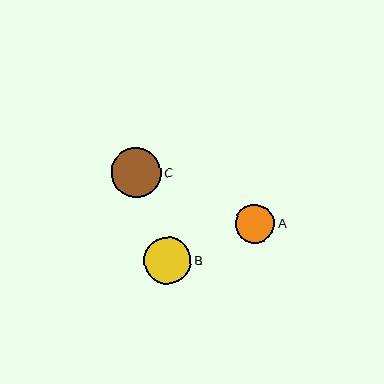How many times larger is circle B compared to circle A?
Circle B is approximately 1.2 times the size of circle A.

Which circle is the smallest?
Circle A is the smallest with a size of approximately 39 pixels.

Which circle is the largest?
Circle C is the largest with a size of approximately 50 pixels.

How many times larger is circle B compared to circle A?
Circle B is approximately 1.2 times the size of circle A.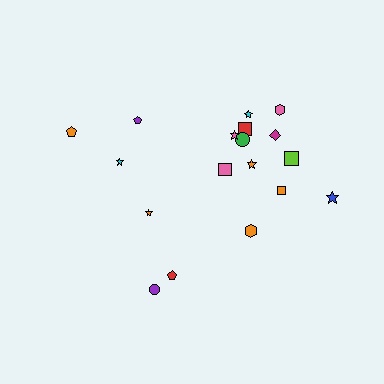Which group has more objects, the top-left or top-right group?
The top-right group.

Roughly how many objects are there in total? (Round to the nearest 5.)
Roughly 20 objects in total.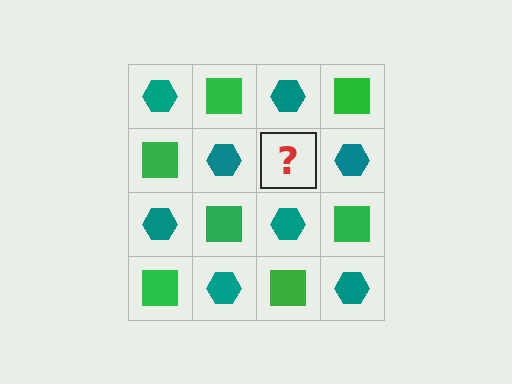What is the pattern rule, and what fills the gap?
The rule is that it alternates teal hexagon and green square in a checkerboard pattern. The gap should be filled with a green square.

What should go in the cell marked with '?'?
The missing cell should contain a green square.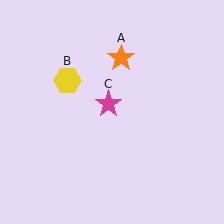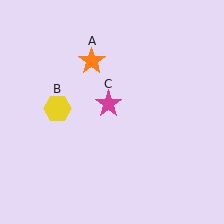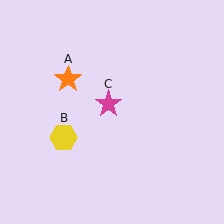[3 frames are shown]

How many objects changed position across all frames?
2 objects changed position: orange star (object A), yellow hexagon (object B).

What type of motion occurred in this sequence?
The orange star (object A), yellow hexagon (object B) rotated counterclockwise around the center of the scene.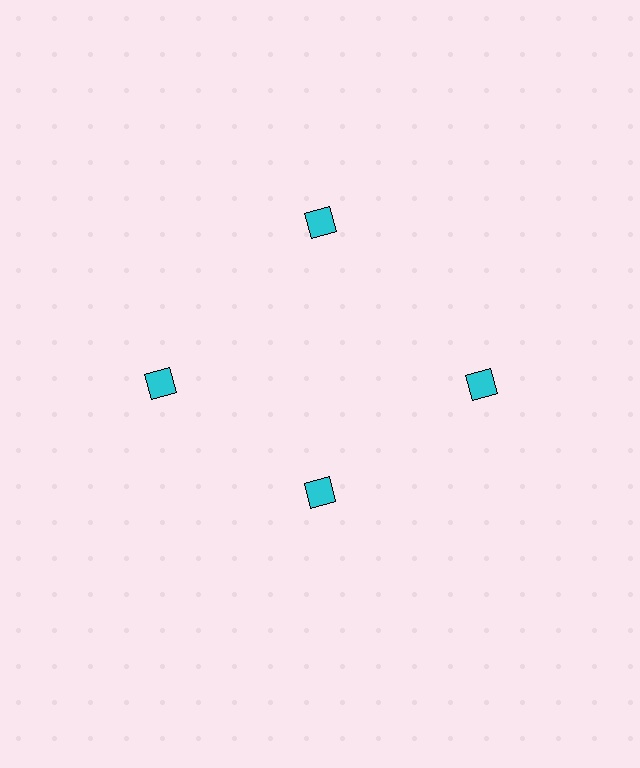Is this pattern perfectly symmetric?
No. The 4 cyan diamonds are arranged in a ring, but one element near the 6 o'clock position is pulled inward toward the center, breaking the 4-fold rotational symmetry.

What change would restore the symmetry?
The symmetry would be restored by moving it outward, back onto the ring so that all 4 diamonds sit at equal angles and equal distance from the center.